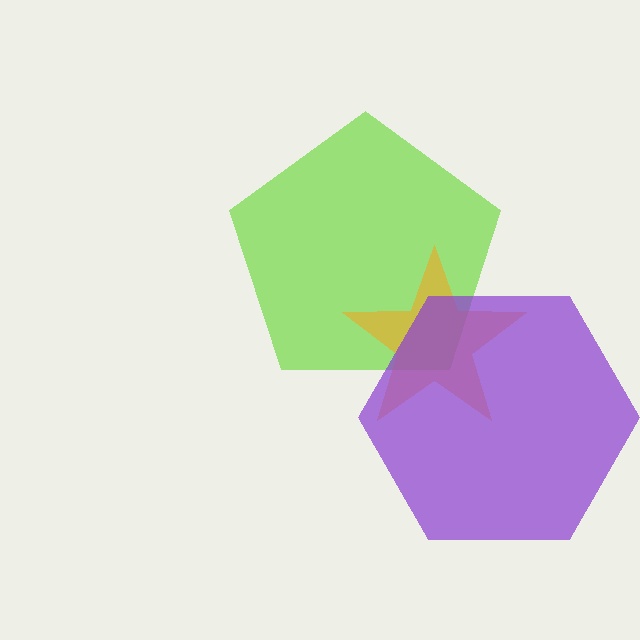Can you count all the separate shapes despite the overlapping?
Yes, there are 3 separate shapes.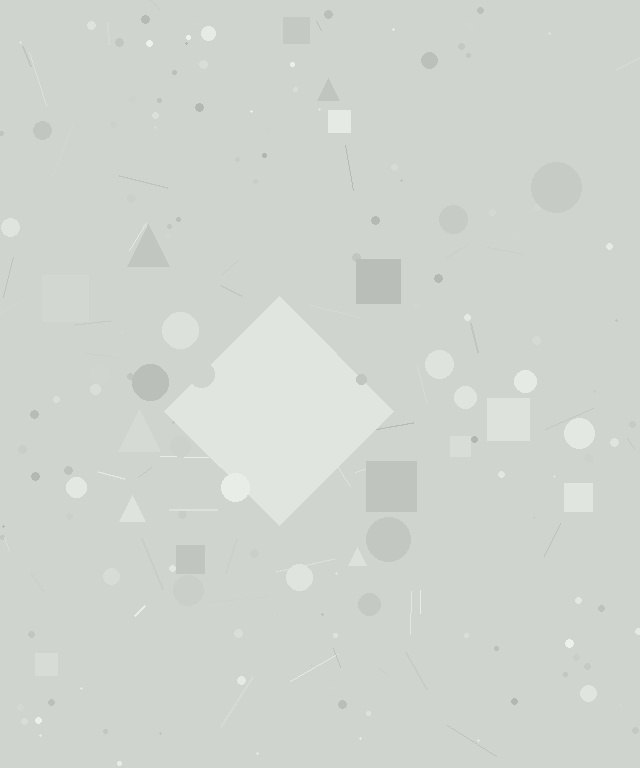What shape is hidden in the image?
A diamond is hidden in the image.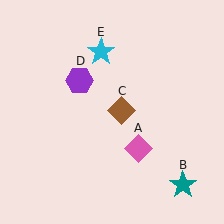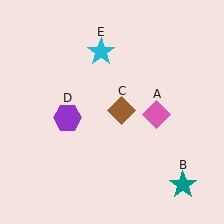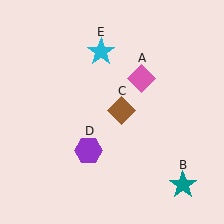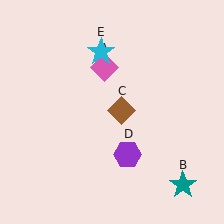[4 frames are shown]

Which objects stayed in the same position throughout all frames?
Teal star (object B) and brown diamond (object C) and cyan star (object E) remained stationary.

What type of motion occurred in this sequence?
The pink diamond (object A), purple hexagon (object D) rotated counterclockwise around the center of the scene.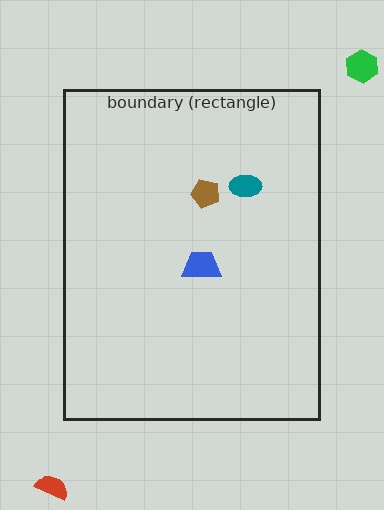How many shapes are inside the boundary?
3 inside, 2 outside.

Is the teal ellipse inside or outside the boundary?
Inside.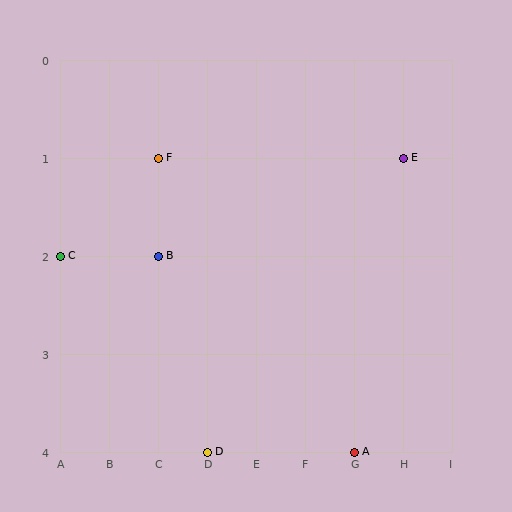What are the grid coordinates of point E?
Point E is at grid coordinates (H, 1).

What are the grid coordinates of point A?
Point A is at grid coordinates (G, 4).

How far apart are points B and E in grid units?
Points B and E are 5 columns and 1 row apart (about 5.1 grid units diagonally).